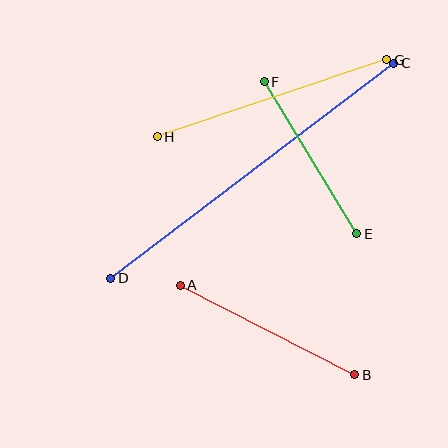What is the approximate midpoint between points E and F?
The midpoint is at approximately (311, 158) pixels.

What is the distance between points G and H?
The distance is approximately 242 pixels.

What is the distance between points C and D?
The distance is approximately 355 pixels.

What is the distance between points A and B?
The distance is approximately 196 pixels.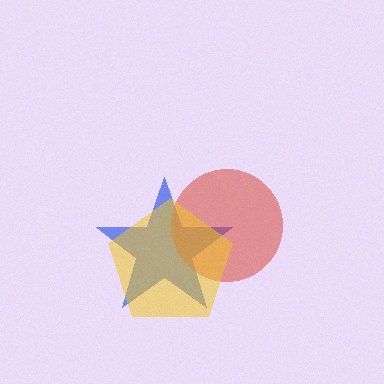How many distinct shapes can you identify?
There are 3 distinct shapes: a blue star, a red circle, a yellow pentagon.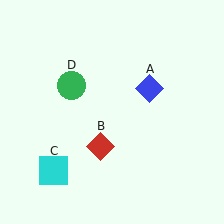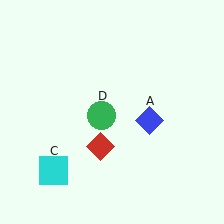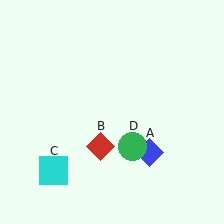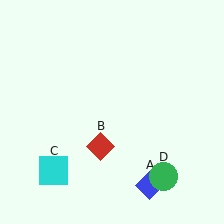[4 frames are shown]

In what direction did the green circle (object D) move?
The green circle (object D) moved down and to the right.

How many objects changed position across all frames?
2 objects changed position: blue diamond (object A), green circle (object D).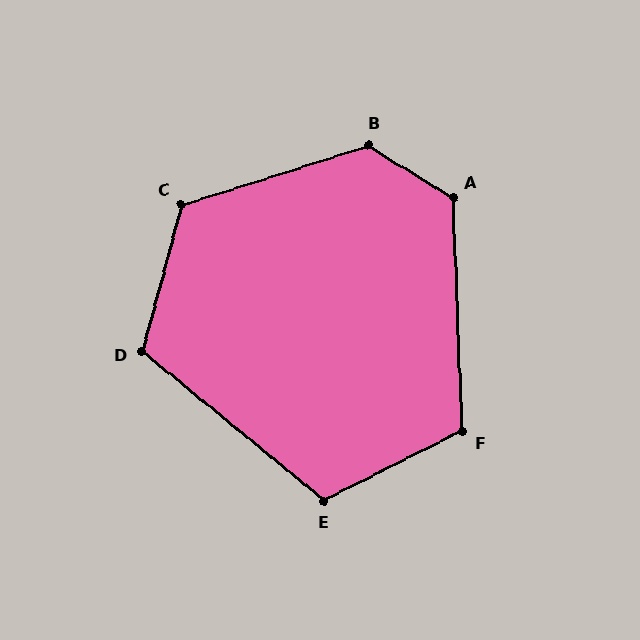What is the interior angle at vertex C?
Approximately 122 degrees (obtuse).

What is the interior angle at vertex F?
Approximately 114 degrees (obtuse).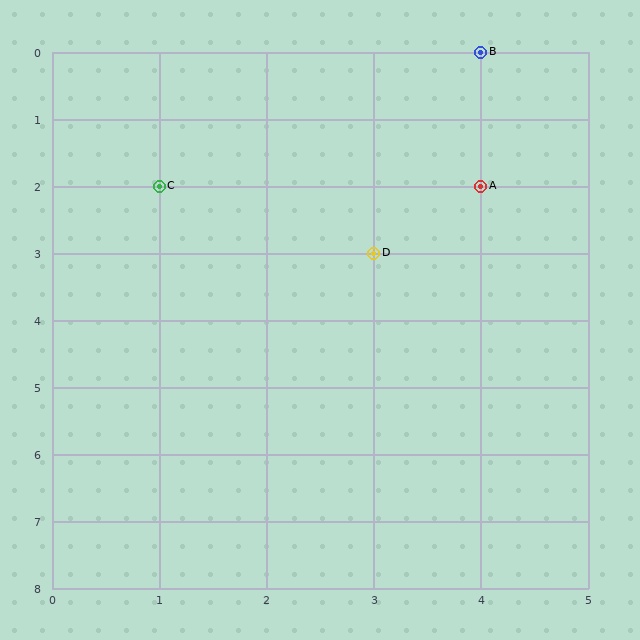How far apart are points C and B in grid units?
Points C and B are 3 columns and 2 rows apart (about 3.6 grid units diagonally).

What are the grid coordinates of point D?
Point D is at grid coordinates (3, 3).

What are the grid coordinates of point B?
Point B is at grid coordinates (4, 0).